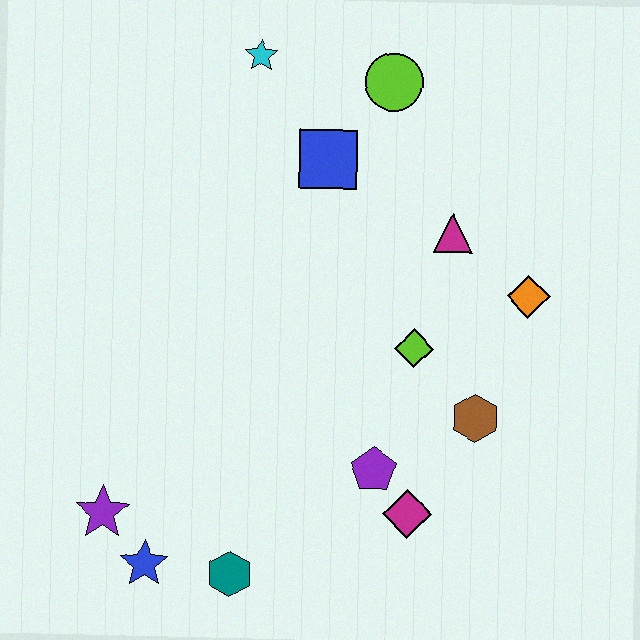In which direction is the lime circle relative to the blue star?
The lime circle is above the blue star.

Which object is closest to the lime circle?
The blue square is closest to the lime circle.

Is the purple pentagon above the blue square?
No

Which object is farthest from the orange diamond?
The purple star is farthest from the orange diamond.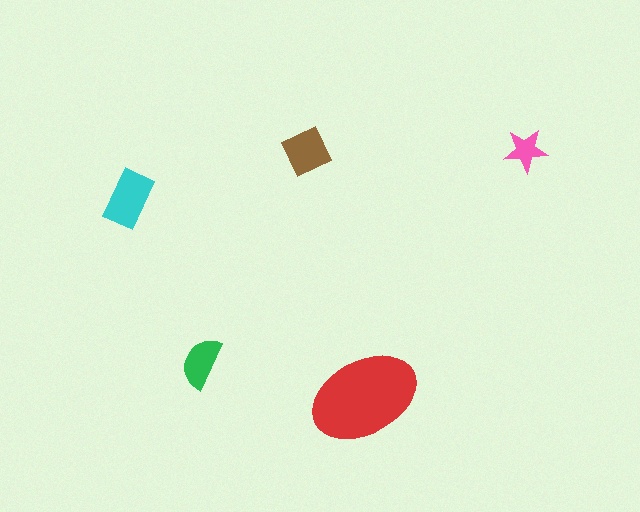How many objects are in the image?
There are 5 objects in the image.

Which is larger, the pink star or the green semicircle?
The green semicircle.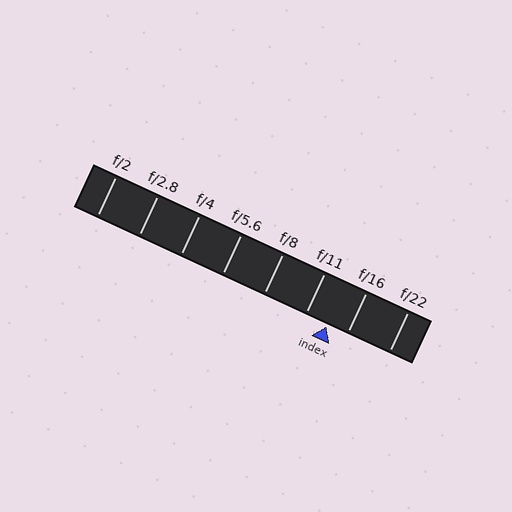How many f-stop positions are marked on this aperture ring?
There are 8 f-stop positions marked.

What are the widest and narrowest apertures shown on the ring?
The widest aperture shown is f/2 and the narrowest is f/22.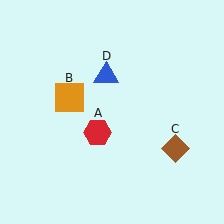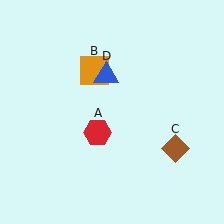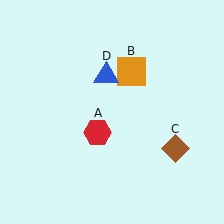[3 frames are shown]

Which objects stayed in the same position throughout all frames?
Red hexagon (object A) and brown diamond (object C) and blue triangle (object D) remained stationary.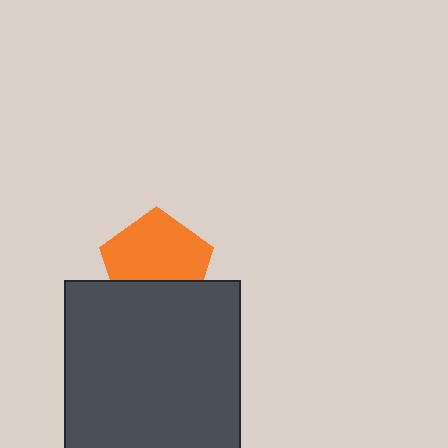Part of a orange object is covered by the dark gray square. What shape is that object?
It is a pentagon.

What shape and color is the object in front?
The object in front is a dark gray square.